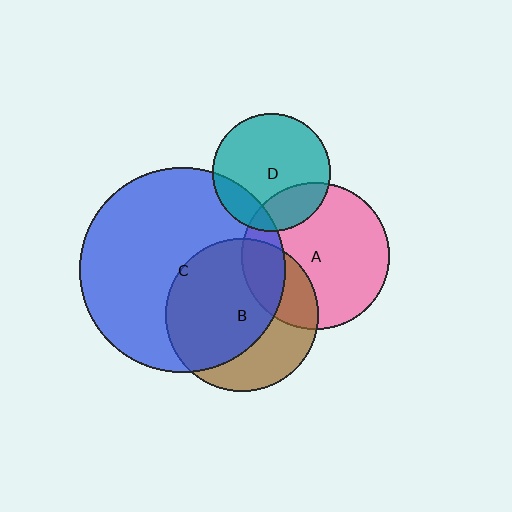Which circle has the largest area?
Circle C (blue).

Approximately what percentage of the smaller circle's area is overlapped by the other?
Approximately 20%.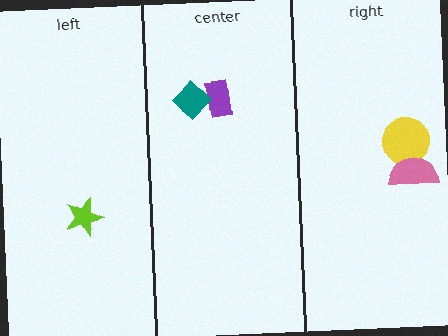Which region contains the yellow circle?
The right region.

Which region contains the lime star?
The left region.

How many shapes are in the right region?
2.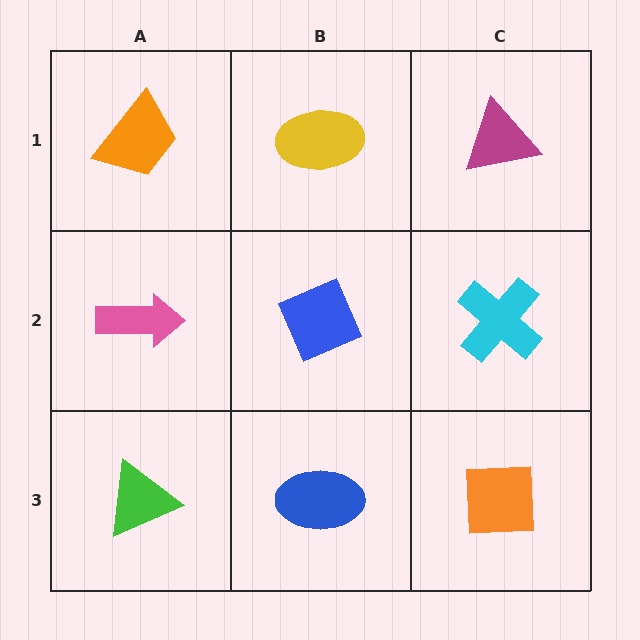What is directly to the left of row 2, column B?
A pink arrow.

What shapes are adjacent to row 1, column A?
A pink arrow (row 2, column A), a yellow ellipse (row 1, column B).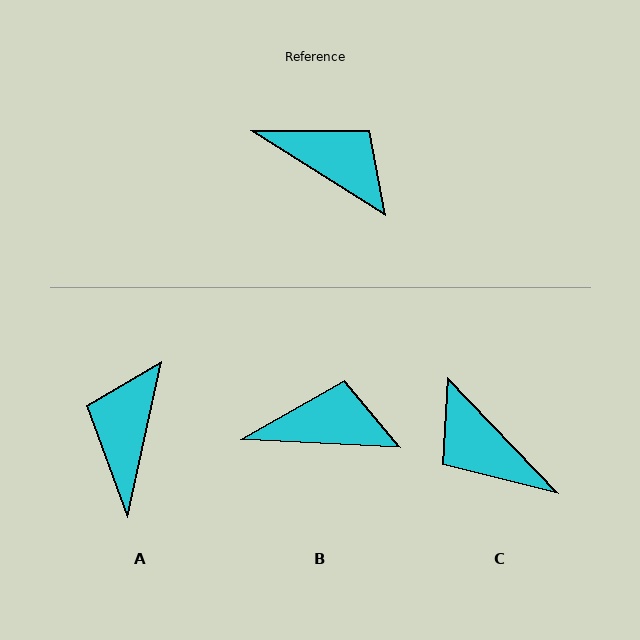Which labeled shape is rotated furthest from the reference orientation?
C, about 166 degrees away.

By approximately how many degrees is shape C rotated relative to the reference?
Approximately 166 degrees counter-clockwise.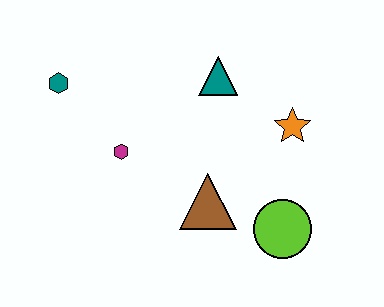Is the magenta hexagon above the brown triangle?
Yes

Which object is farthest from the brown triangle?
The teal hexagon is farthest from the brown triangle.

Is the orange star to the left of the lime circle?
No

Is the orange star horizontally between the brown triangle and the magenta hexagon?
No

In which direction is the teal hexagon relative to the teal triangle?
The teal hexagon is to the left of the teal triangle.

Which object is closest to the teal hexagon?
The magenta hexagon is closest to the teal hexagon.